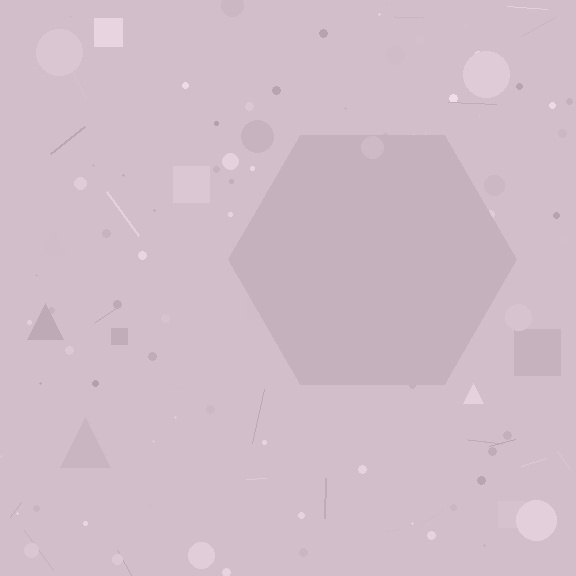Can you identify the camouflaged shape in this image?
The camouflaged shape is a hexagon.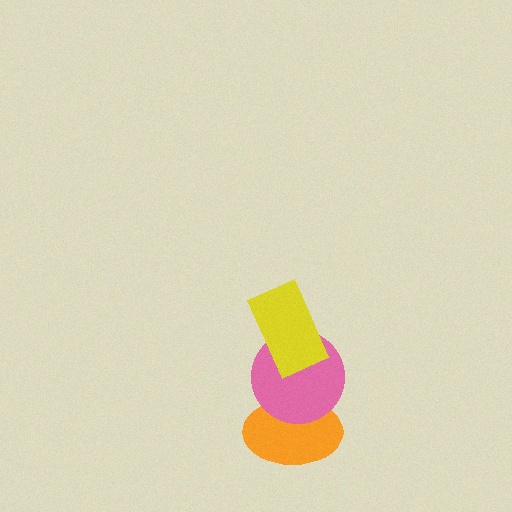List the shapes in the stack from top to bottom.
From top to bottom: the yellow rectangle, the pink circle, the orange ellipse.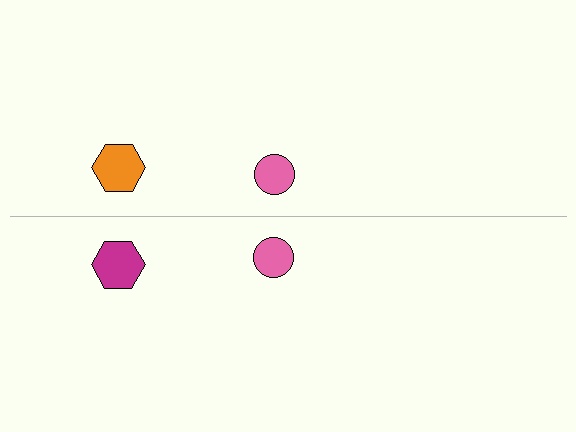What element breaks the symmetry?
The magenta hexagon on the bottom side breaks the symmetry — its mirror counterpart is orange.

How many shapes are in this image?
There are 4 shapes in this image.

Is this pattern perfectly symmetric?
No, the pattern is not perfectly symmetric. The magenta hexagon on the bottom side breaks the symmetry — its mirror counterpart is orange.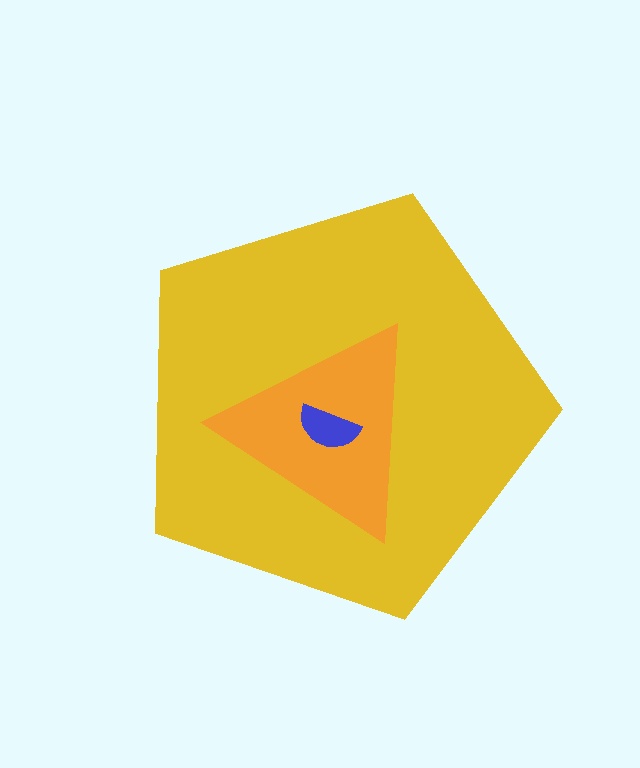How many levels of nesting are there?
3.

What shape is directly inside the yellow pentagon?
The orange triangle.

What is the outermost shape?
The yellow pentagon.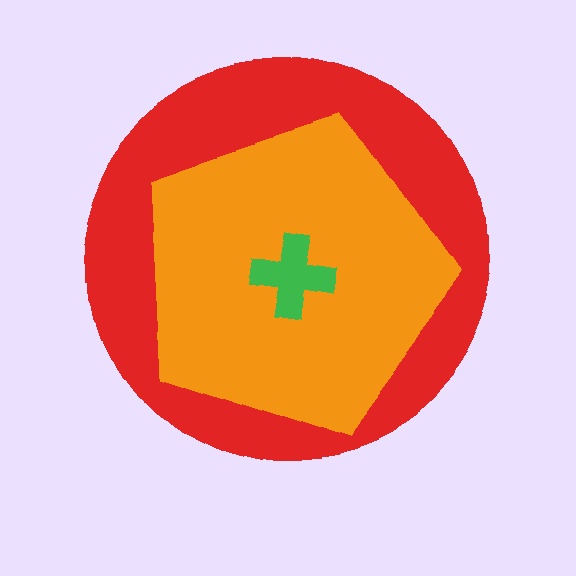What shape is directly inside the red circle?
The orange pentagon.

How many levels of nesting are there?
3.